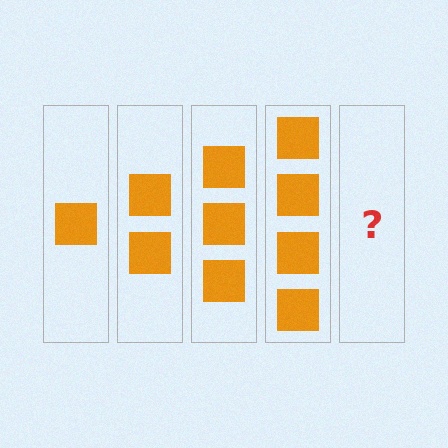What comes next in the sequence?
The next element should be 5 squares.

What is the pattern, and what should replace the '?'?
The pattern is that each step adds one more square. The '?' should be 5 squares.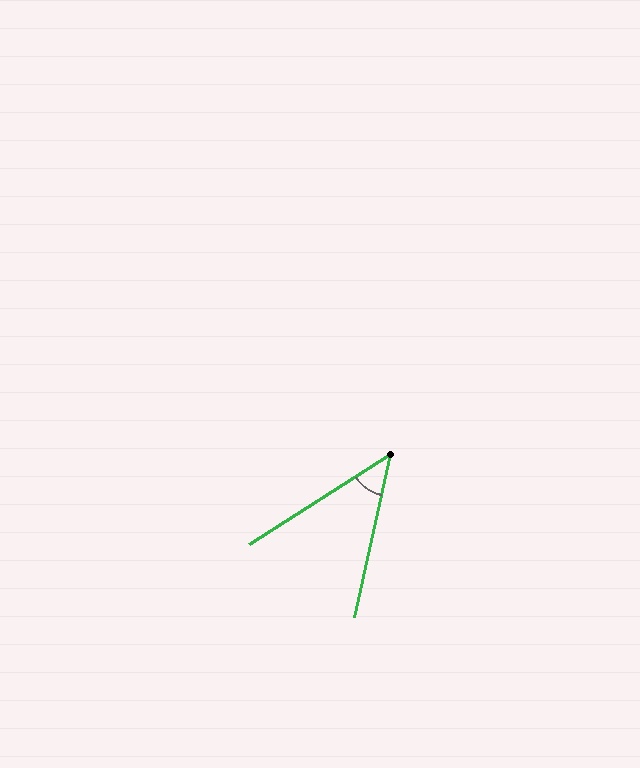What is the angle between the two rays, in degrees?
Approximately 45 degrees.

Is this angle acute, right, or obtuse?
It is acute.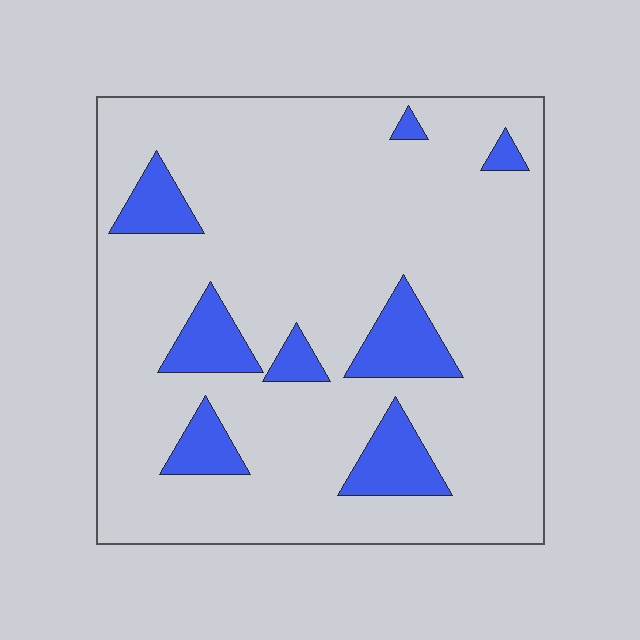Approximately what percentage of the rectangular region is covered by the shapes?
Approximately 15%.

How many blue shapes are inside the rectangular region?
8.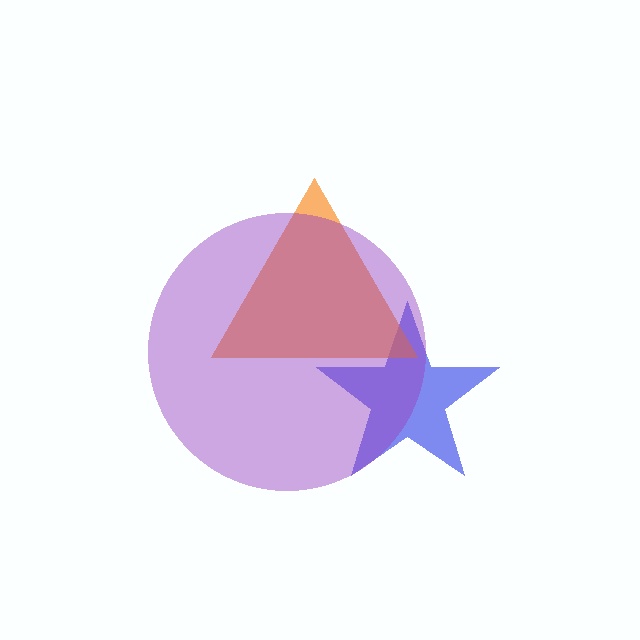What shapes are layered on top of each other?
The layered shapes are: a blue star, an orange triangle, a purple circle.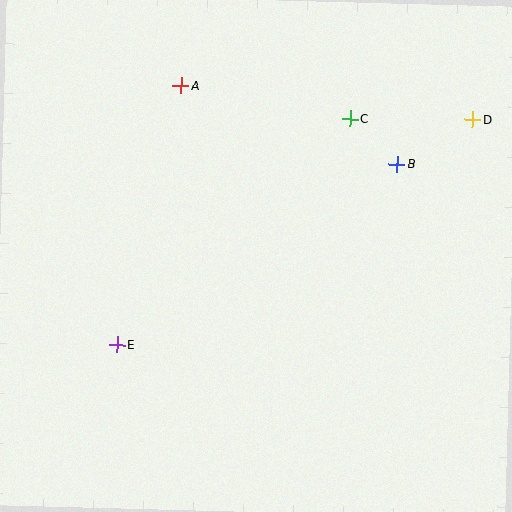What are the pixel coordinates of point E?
Point E is at (117, 345).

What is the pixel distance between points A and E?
The distance between A and E is 266 pixels.